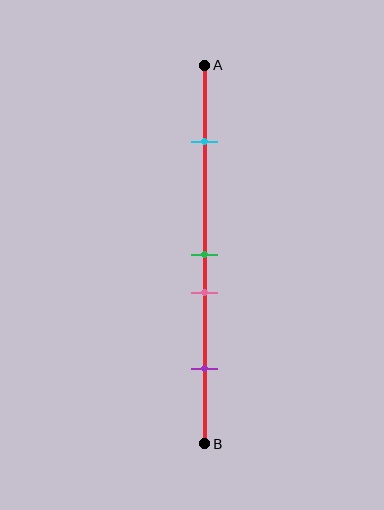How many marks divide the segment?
There are 4 marks dividing the segment.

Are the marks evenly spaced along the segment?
No, the marks are not evenly spaced.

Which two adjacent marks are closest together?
The green and pink marks are the closest adjacent pair.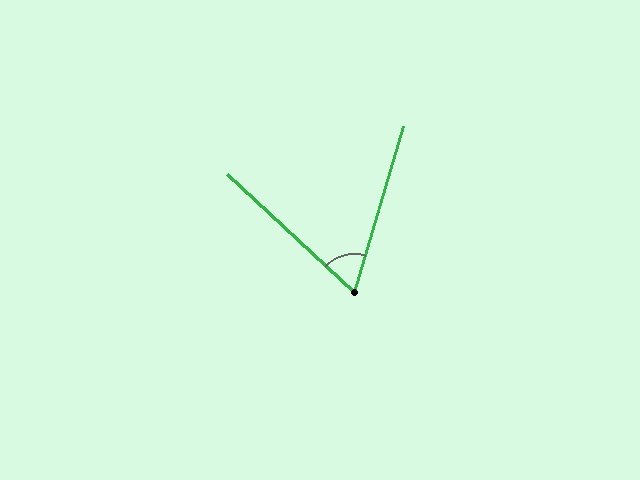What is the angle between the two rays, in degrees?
Approximately 64 degrees.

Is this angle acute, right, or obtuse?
It is acute.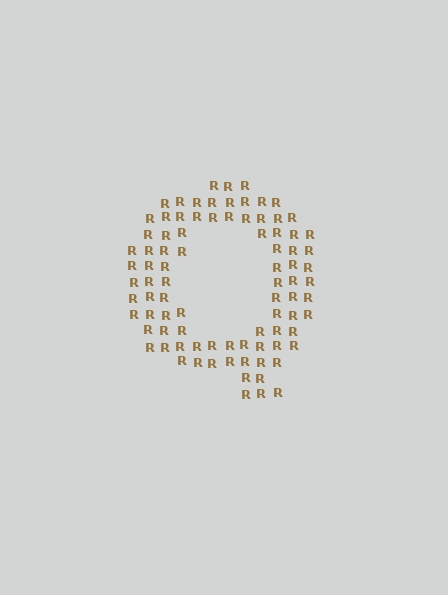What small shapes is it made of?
It is made of small letter R's.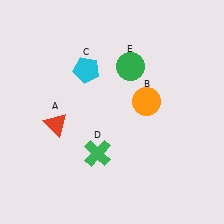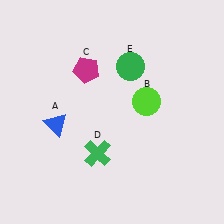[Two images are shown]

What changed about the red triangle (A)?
In Image 1, A is red. In Image 2, it changed to blue.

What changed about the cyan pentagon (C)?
In Image 1, C is cyan. In Image 2, it changed to magenta.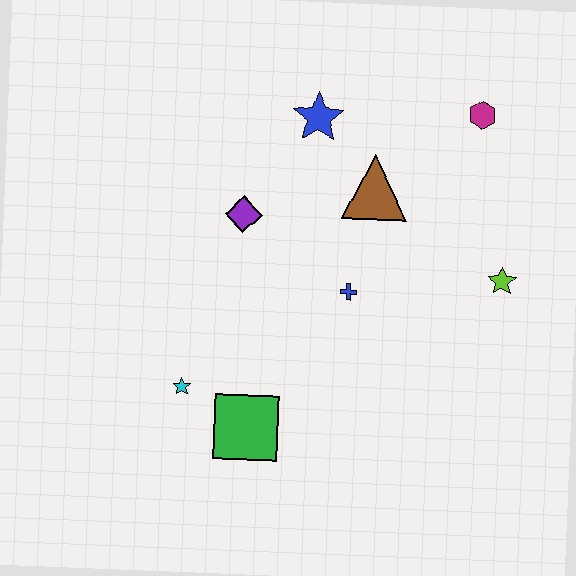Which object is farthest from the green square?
The magenta hexagon is farthest from the green square.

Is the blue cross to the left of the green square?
No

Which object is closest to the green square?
The cyan star is closest to the green square.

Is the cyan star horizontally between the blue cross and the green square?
No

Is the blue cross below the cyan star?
No